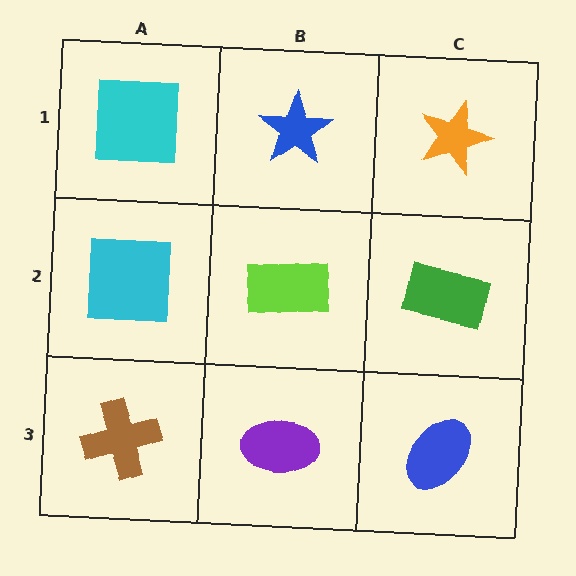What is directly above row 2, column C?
An orange star.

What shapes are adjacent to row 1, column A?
A cyan square (row 2, column A), a blue star (row 1, column B).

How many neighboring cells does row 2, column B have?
4.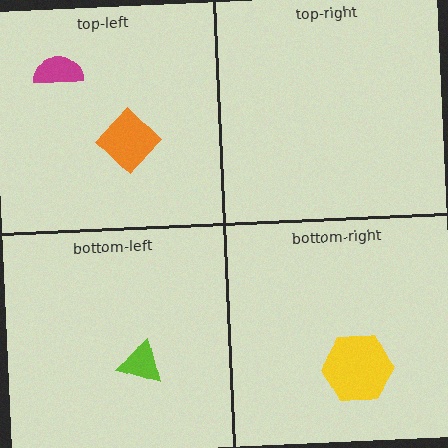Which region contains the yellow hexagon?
The bottom-right region.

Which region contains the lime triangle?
The bottom-left region.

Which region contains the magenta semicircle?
The top-left region.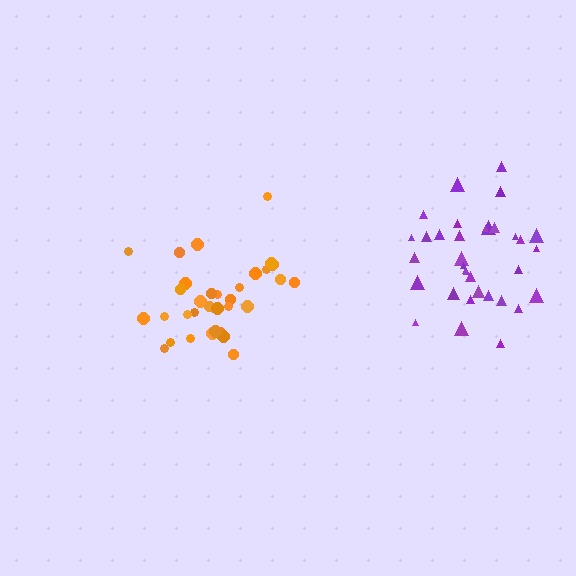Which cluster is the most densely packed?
Purple.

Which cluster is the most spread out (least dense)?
Orange.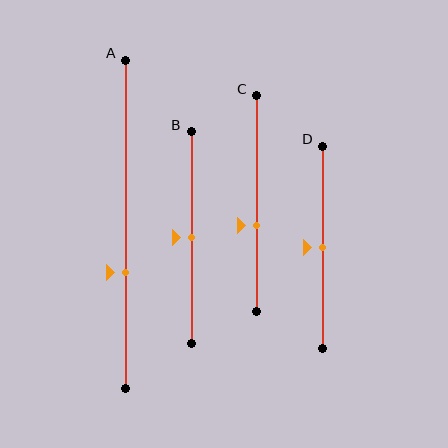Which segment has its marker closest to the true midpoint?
Segment B has its marker closest to the true midpoint.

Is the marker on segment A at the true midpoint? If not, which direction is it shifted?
No, the marker on segment A is shifted downward by about 15% of the segment length.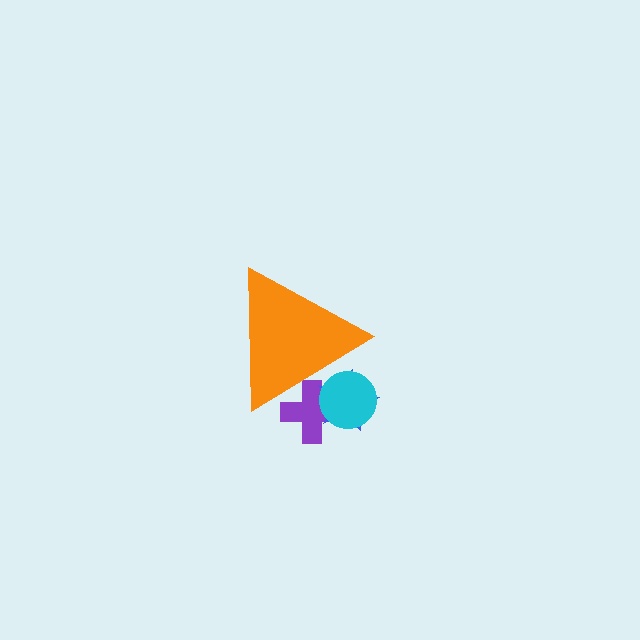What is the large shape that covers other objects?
An orange triangle.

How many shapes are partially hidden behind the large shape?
3 shapes are partially hidden.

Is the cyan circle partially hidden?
Yes, the cyan circle is partially hidden behind the orange triangle.